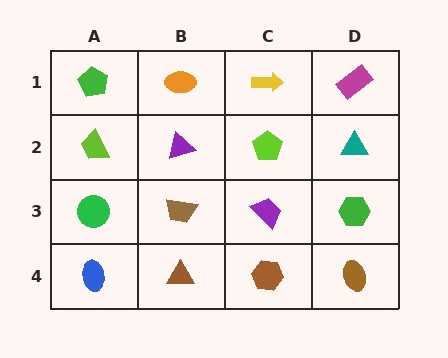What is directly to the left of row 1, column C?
An orange ellipse.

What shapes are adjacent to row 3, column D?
A teal triangle (row 2, column D), a brown ellipse (row 4, column D), a purple trapezoid (row 3, column C).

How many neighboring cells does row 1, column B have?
3.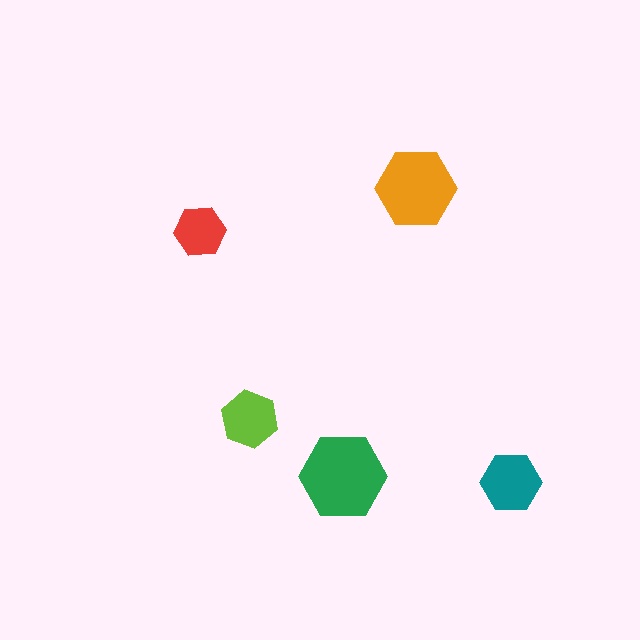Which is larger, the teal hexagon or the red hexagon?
The teal one.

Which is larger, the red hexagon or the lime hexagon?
The lime one.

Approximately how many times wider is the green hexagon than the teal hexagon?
About 1.5 times wider.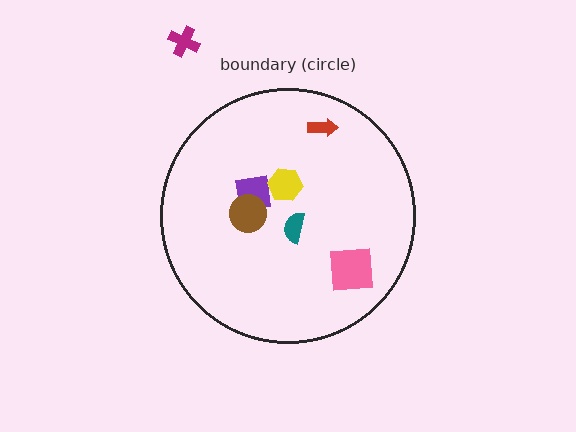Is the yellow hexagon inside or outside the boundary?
Inside.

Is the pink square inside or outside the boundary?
Inside.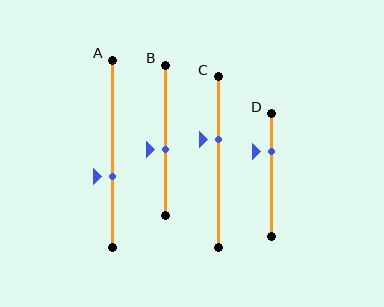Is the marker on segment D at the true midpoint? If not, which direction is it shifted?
No, the marker on segment D is shifted upward by about 19% of the segment length.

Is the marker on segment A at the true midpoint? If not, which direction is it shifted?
No, the marker on segment A is shifted downward by about 13% of the segment length.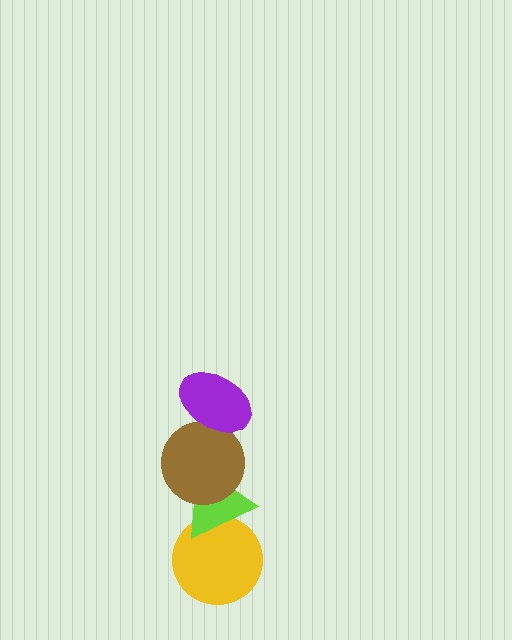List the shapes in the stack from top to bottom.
From top to bottom: the purple ellipse, the brown circle, the lime triangle, the yellow circle.